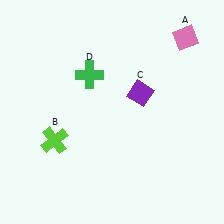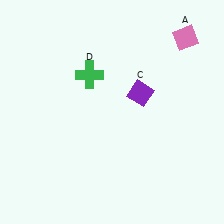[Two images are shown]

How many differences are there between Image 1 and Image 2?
There is 1 difference between the two images.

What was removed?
The lime cross (B) was removed in Image 2.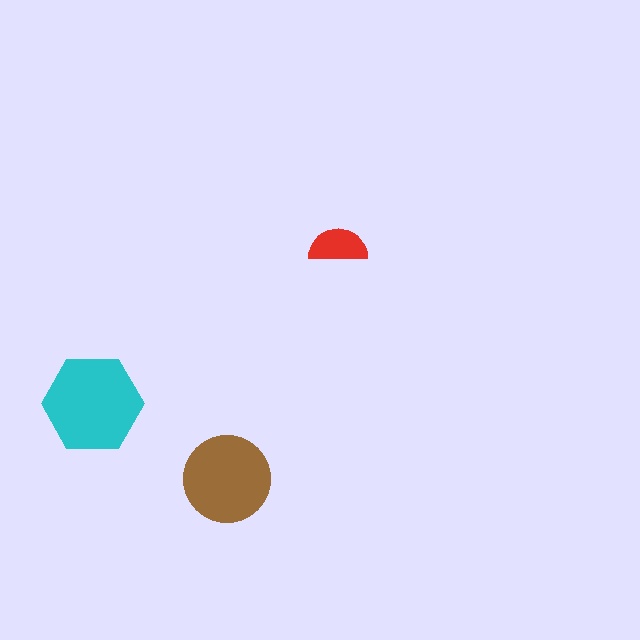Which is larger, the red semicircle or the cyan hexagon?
The cyan hexagon.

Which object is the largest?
The cyan hexagon.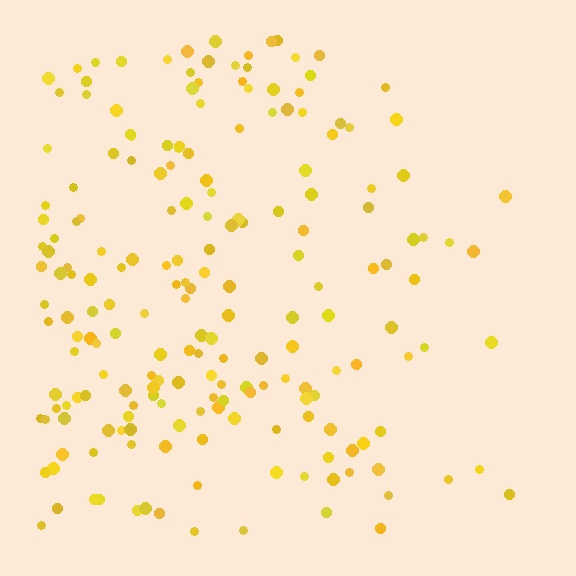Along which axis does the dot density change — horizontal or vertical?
Horizontal.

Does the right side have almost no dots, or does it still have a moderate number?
Still a moderate number, just noticeably fewer than the left.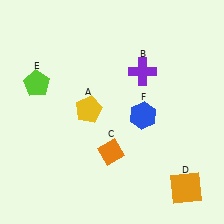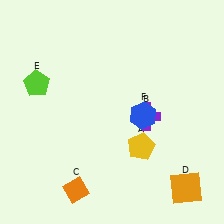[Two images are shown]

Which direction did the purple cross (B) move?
The purple cross (B) moved down.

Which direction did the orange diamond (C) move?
The orange diamond (C) moved down.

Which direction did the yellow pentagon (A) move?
The yellow pentagon (A) moved right.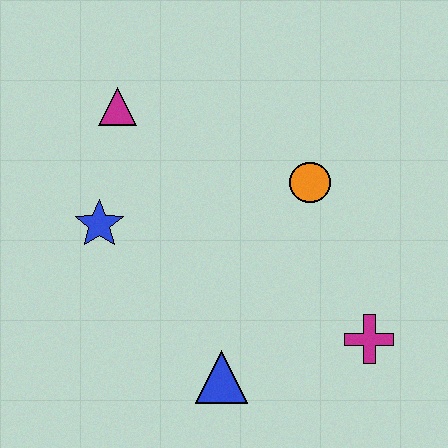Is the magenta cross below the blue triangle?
No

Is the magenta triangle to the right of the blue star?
Yes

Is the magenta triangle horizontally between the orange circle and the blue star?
Yes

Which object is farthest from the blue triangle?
The magenta triangle is farthest from the blue triangle.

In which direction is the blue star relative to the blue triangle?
The blue star is above the blue triangle.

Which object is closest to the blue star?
The magenta triangle is closest to the blue star.